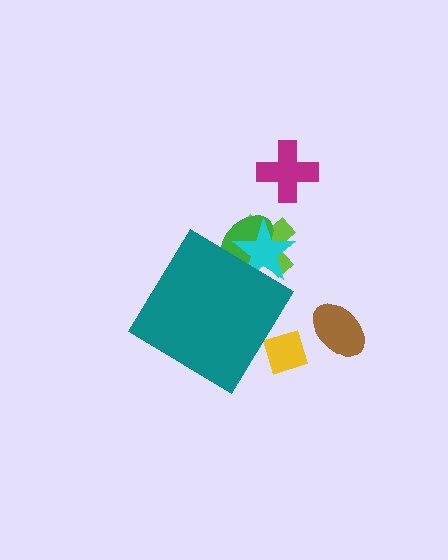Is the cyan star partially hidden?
Yes, the cyan star is partially hidden behind the teal diamond.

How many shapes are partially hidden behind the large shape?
4 shapes are partially hidden.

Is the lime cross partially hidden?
Yes, the lime cross is partially hidden behind the teal diamond.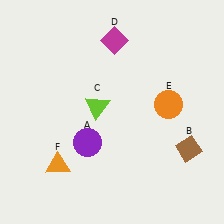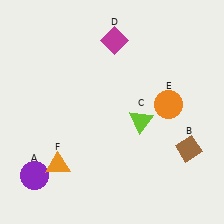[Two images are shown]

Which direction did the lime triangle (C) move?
The lime triangle (C) moved right.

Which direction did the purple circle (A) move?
The purple circle (A) moved left.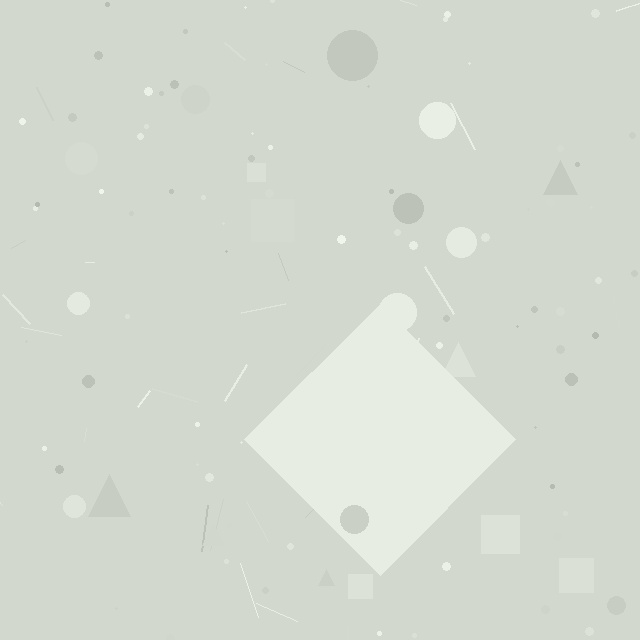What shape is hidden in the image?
A diamond is hidden in the image.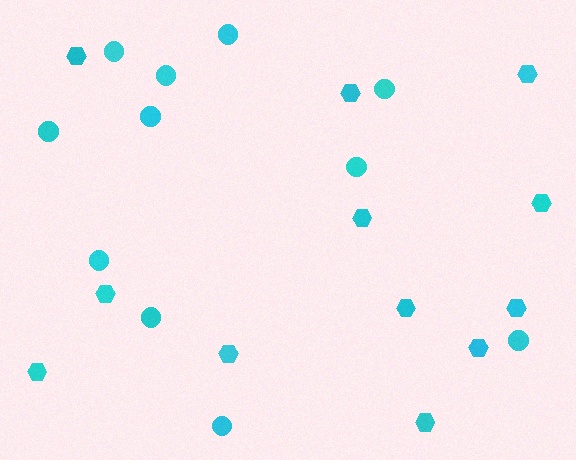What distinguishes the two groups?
There are 2 groups: one group of hexagons (12) and one group of circles (11).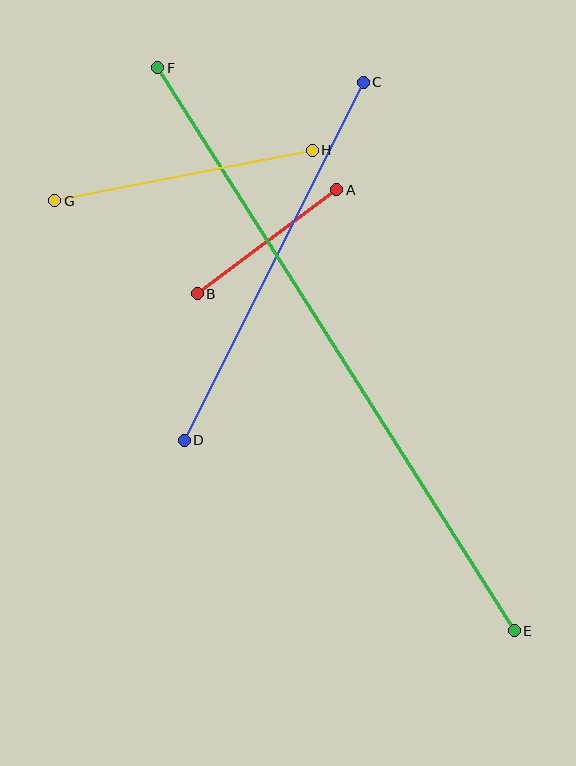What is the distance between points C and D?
The distance is approximately 400 pixels.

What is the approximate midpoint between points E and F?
The midpoint is at approximately (336, 349) pixels.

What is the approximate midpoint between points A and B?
The midpoint is at approximately (267, 242) pixels.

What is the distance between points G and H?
The distance is approximately 263 pixels.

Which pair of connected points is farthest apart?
Points E and F are farthest apart.